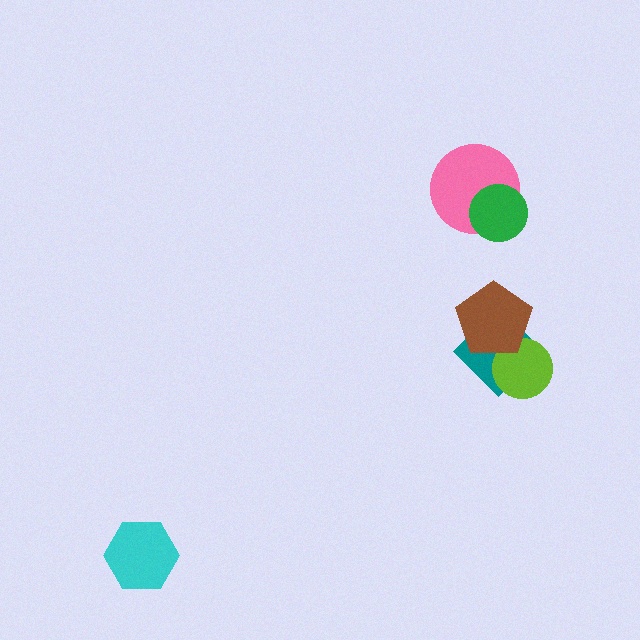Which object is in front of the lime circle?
The brown pentagon is in front of the lime circle.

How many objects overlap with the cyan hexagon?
0 objects overlap with the cyan hexagon.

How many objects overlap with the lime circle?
2 objects overlap with the lime circle.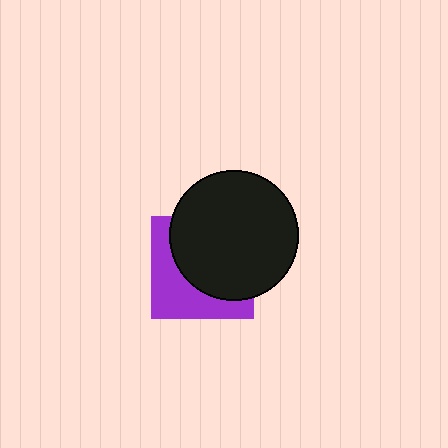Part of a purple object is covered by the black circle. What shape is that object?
It is a square.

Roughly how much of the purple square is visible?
A small part of it is visible (roughly 41%).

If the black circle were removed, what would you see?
You would see the complete purple square.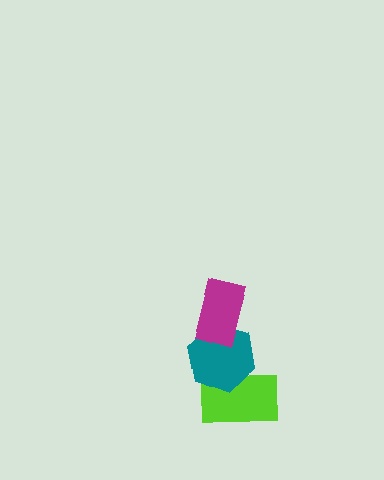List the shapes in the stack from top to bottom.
From top to bottom: the magenta rectangle, the teal hexagon, the lime rectangle.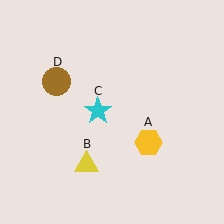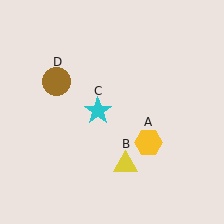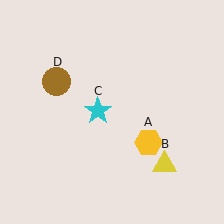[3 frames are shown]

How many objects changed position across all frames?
1 object changed position: yellow triangle (object B).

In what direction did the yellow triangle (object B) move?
The yellow triangle (object B) moved right.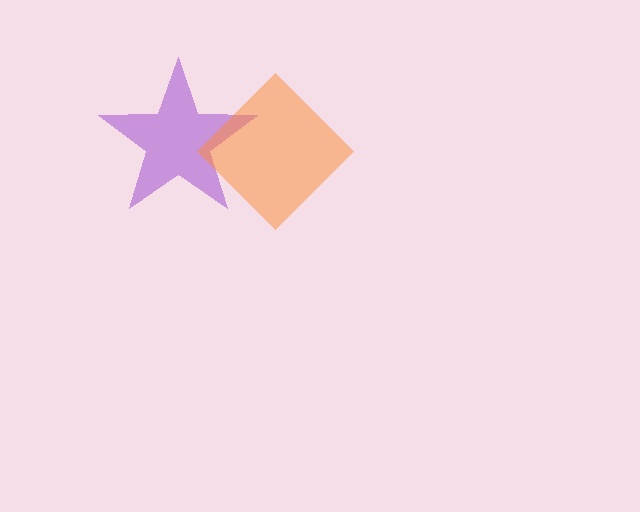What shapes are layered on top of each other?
The layered shapes are: a purple star, an orange diamond.